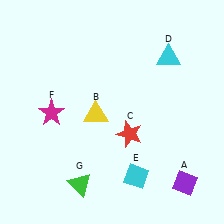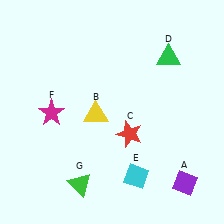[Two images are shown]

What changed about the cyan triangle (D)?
In Image 1, D is cyan. In Image 2, it changed to green.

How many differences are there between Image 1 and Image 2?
There is 1 difference between the two images.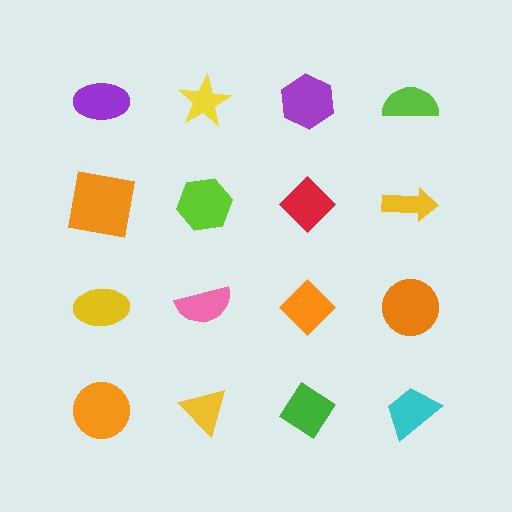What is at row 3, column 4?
An orange circle.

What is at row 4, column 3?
A green diamond.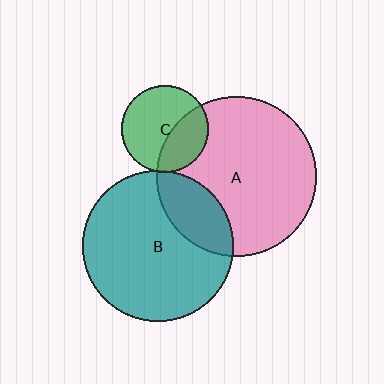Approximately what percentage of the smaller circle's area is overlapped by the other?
Approximately 35%.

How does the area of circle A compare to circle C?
Approximately 3.3 times.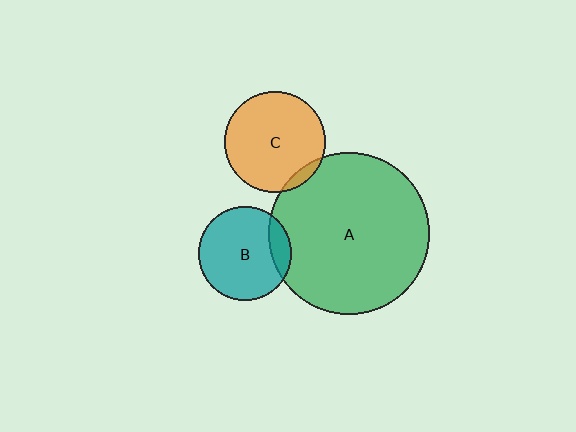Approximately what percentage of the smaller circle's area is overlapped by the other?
Approximately 15%.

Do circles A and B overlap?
Yes.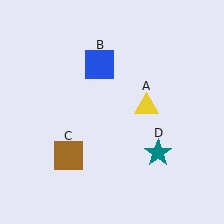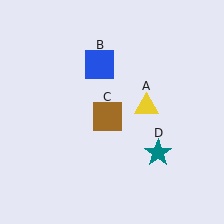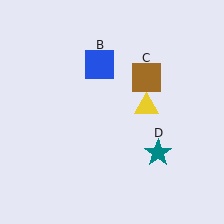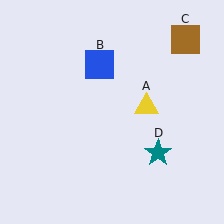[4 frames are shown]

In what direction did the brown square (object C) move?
The brown square (object C) moved up and to the right.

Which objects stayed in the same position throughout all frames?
Yellow triangle (object A) and blue square (object B) and teal star (object D) remained stationary.